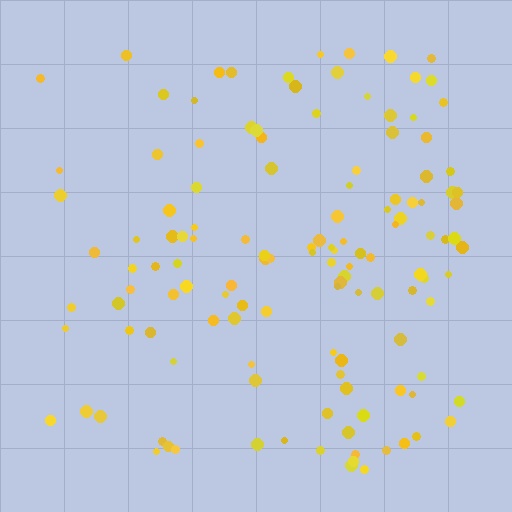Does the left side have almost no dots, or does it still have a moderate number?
Still a moderate number, just noticeably fewer than the right.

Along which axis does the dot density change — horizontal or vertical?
Horizontal.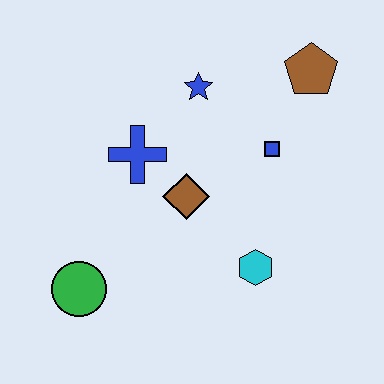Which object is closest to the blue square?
The brown pentagon is closest to the blue square.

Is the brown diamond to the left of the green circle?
No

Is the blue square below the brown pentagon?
Yes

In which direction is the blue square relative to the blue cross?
The blue square is to the right of the blue cross.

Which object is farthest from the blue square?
The green circle is farthest from the blue square.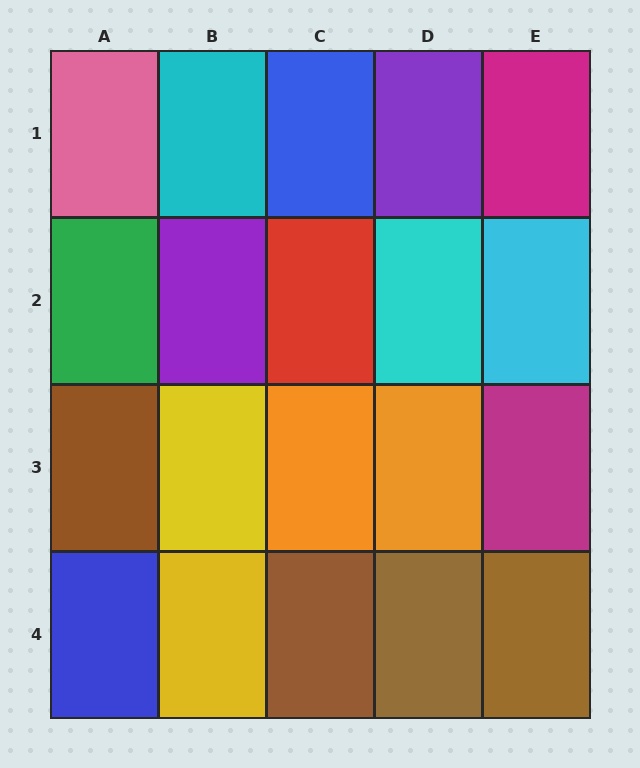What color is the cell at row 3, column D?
Orange.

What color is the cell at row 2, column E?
Cyan.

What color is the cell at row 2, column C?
Red.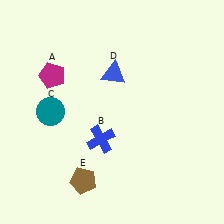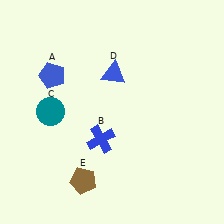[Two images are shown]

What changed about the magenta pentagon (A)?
In Image 1, A is magenta. In Image 2, it changed to blue.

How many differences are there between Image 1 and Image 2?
There is 1 difference between the two images.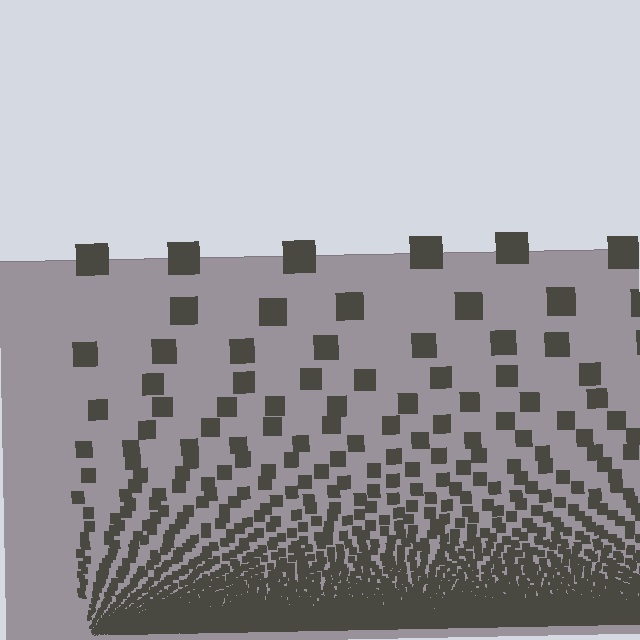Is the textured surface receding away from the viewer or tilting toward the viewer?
The surface appears to tilt toward the viewer. Texture elements get larger and sparser toward the top.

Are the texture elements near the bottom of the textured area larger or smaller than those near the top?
Smaller. The gradient is inverted — elements near the bottom are smaller and denser.